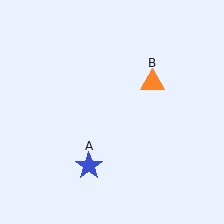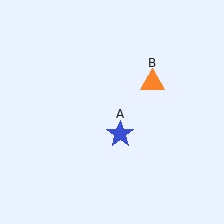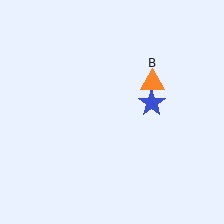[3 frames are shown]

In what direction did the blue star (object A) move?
The blue star (object A) moved up and to the right.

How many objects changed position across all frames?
1 object changed position: blue star (object A).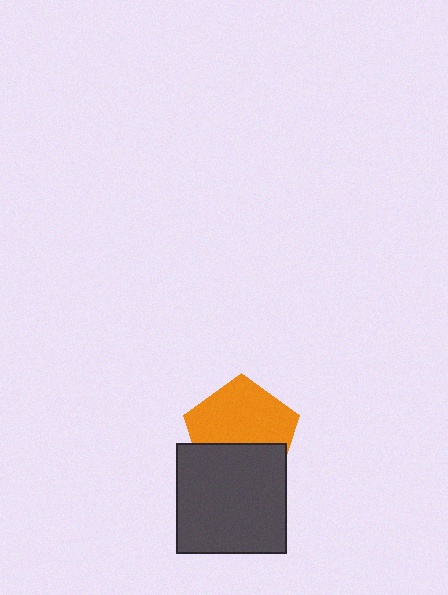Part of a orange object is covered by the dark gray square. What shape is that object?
It is a pentagon.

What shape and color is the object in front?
The object in front is a dark gray square.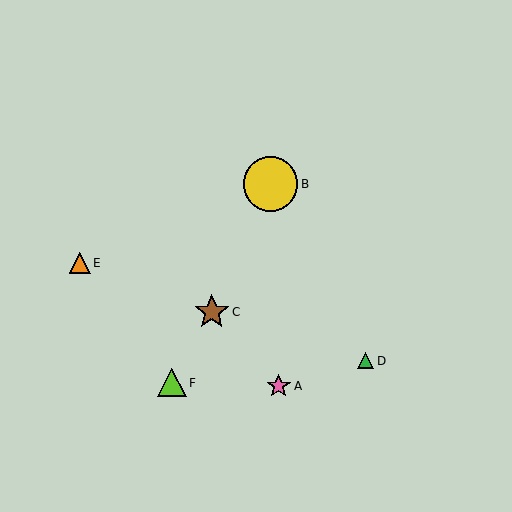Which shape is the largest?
The yellow circle (labeled B) is the largest.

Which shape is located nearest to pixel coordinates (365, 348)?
The green triangle (labeled D) at (366, 361) is nearest to that location.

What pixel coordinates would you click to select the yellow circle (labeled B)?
Click at (270, 184) to select the yellow circle B.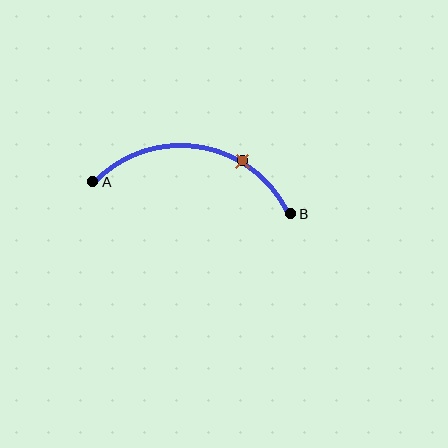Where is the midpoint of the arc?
The arc midpoint is the point on the curve farthest from the straight line joining A and B. It sits above that line.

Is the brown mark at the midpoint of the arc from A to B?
No. The brown mark lies on the arc but is closer to endpoint B. The arc midpoint would be at the point on the curve equidistant along the arc from both A and B.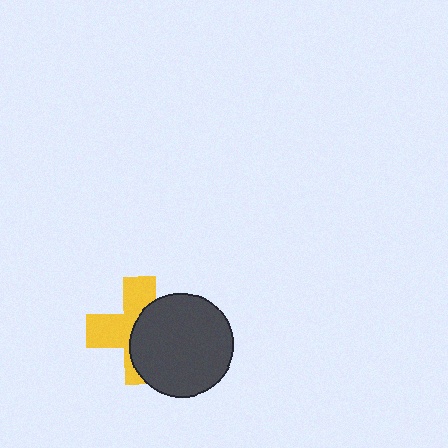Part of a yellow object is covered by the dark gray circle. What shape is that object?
It is a cross.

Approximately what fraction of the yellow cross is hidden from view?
Roughly 50% of the yellow cross is hidden behind the dark gray circle.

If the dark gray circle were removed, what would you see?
You would see the complete yellow cross.